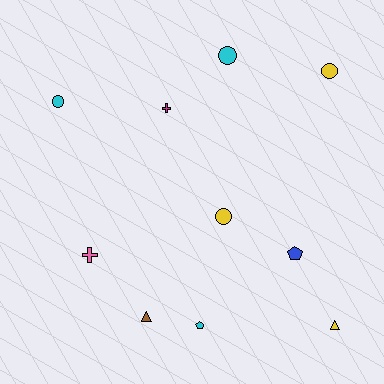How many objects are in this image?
There are 10 objects.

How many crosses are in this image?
There are 2 crosses.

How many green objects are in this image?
There are no green objects.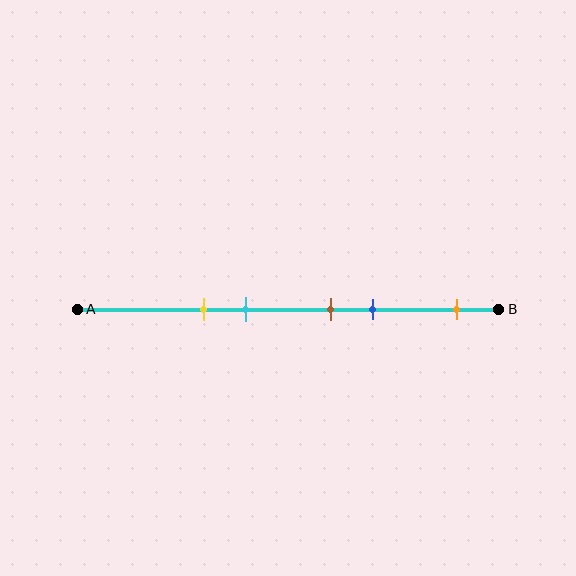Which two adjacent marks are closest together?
The brown and blue marks are the closest adjacent pair.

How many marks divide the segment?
There are 5 marks dividing the segment.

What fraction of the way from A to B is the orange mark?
The orange mark is approximately 90% (0.9) of the way from A to B.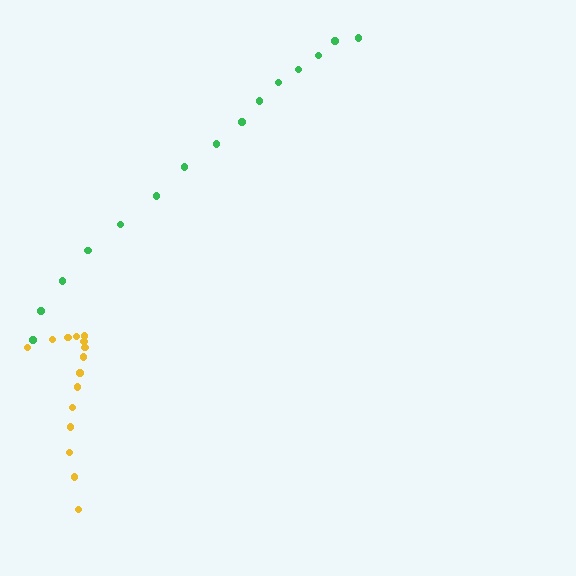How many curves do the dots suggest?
There are 2 distinct paths.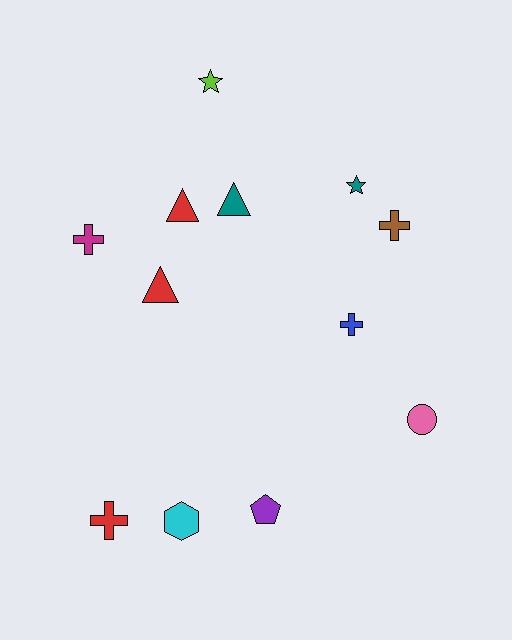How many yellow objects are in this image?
There are no yellow objects.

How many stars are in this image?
There are 2 stars.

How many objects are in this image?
There are 12 objects.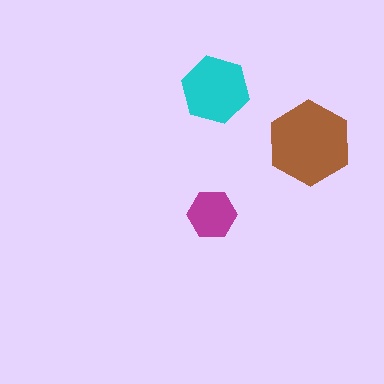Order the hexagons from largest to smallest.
the brown one, the cyan one, the magenta one.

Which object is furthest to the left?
The magenta hexagon is leftmost.